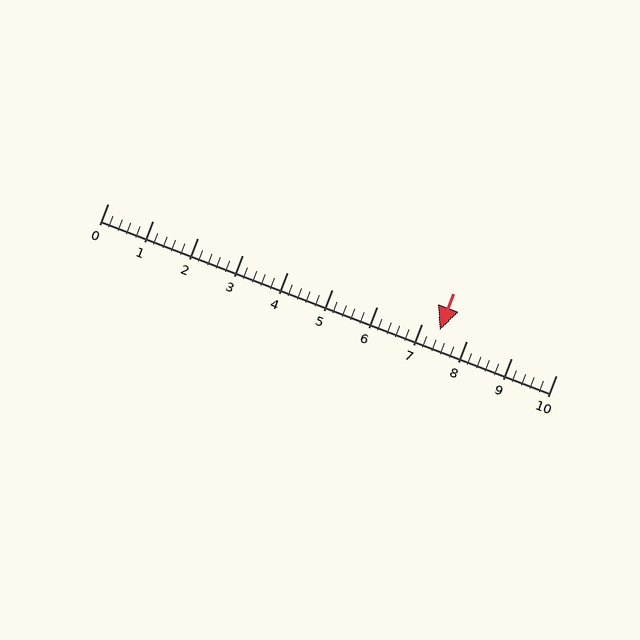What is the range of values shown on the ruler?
The ruler shows values from 0 to 10.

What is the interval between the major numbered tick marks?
The major tick marks are spaced 1 units apart.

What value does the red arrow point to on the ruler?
The red arrow points to approximately 7.4.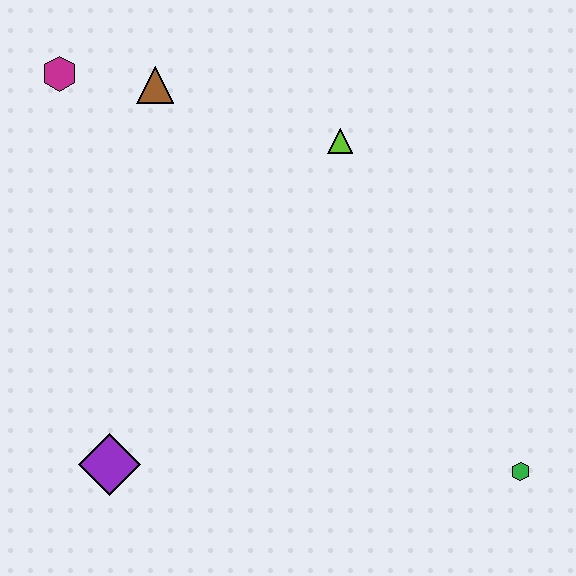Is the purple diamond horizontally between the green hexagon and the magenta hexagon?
Yes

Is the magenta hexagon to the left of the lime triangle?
Yes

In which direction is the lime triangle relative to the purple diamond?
The lime triangle is above the purple diamond.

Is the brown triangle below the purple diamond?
No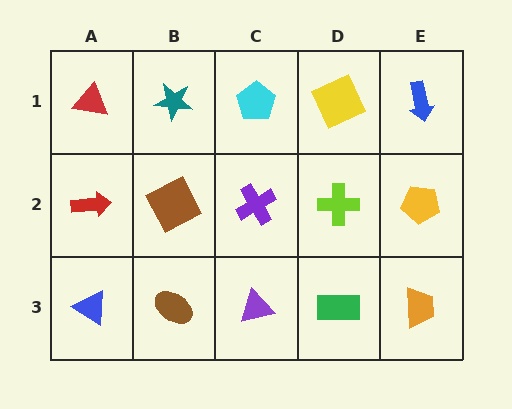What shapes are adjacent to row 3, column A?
A red arrow (row 2, column A), a brown ellipse (row 3, column B).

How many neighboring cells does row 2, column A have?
3.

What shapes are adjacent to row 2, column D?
A yellow square (row 1, column D), a green rectangle (row 3, column D), a purple cross (row 2, column C), a yellow pentagon (row 2, column E).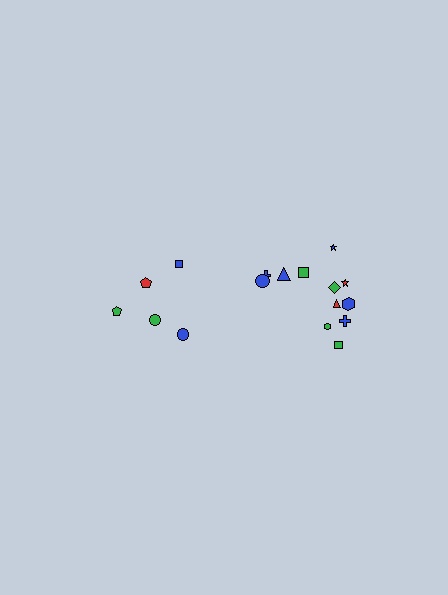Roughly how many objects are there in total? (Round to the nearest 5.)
Roughly 15 objects in total.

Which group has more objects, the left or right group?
The right group.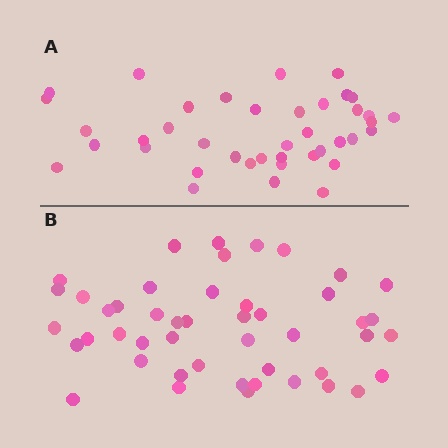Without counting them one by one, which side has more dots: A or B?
Region B (the bottom region) has more dots.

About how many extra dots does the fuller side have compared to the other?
Region B has roughly 8 or so more dots than region A.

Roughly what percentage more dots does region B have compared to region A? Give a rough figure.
About 20% more.